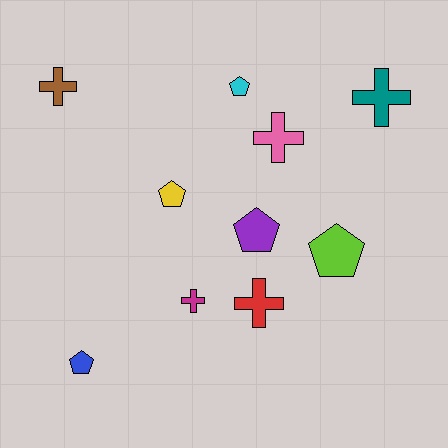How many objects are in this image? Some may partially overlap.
There are 10 objects.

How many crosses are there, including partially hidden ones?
There are 5 crosses.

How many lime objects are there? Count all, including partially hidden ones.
There is 1 lime object.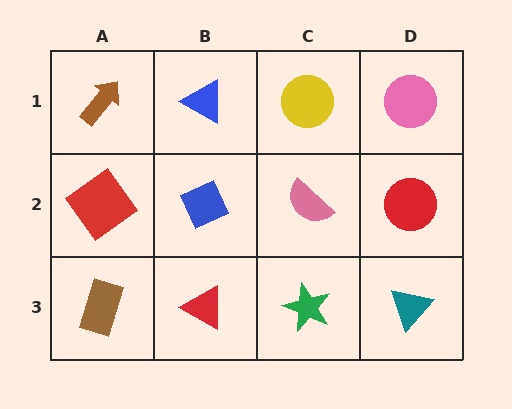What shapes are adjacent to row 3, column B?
A blue diamond (row 2, column B), a brown rectangle (row 3, column A), a green star (row 3, column C).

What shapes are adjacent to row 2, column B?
A blue triangle (row 1, column B), a red triangle (row 3, column B), a red diamond (row 2, column A), a pink semicircle (row 2, column C).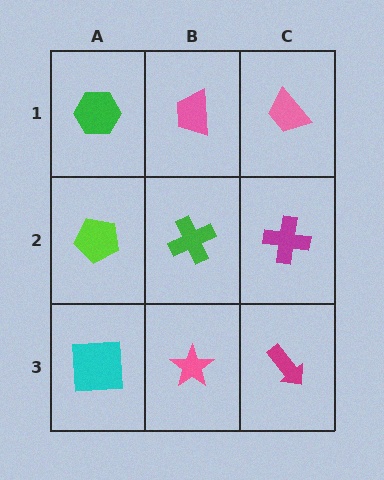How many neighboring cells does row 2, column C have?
3.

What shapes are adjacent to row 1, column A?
A lime pentagon (row 2, column A), a pink trapezoid (row 1, column B).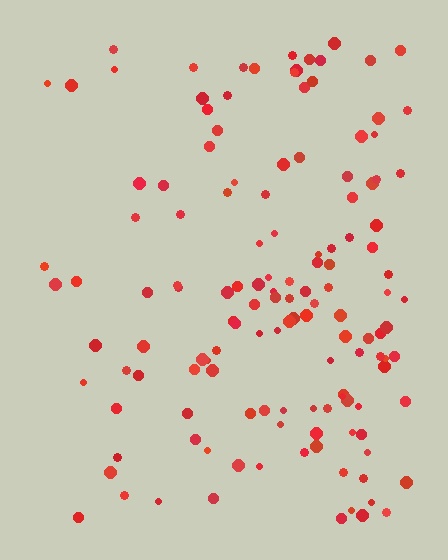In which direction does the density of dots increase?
From left to right, with the right side densest.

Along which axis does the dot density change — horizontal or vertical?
Horizontal.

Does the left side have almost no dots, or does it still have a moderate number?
Still a moderate number, just noticeably fewer than the right.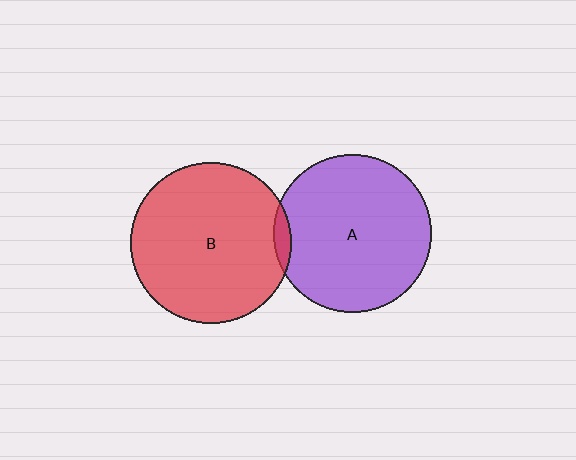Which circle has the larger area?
Circle B (red).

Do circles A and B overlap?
Yes.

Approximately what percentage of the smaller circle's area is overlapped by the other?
Approximately 5%.